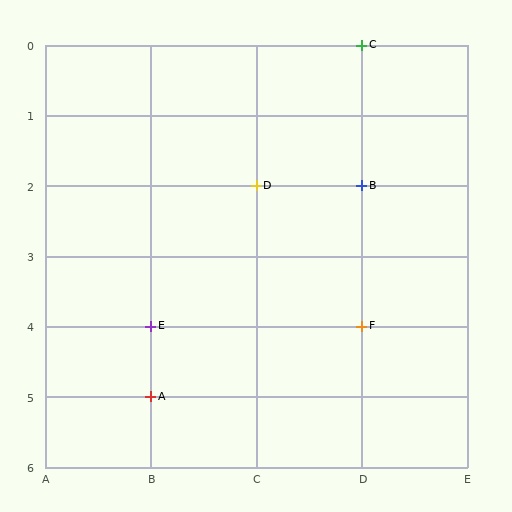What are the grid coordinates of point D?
Point D is at grid coordinates (C, 2).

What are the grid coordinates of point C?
Point C is at grid coordinates (D, 0).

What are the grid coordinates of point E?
Point E is at grid coordinates (B, 4).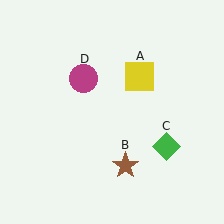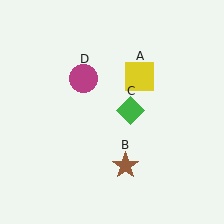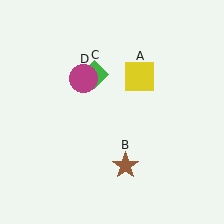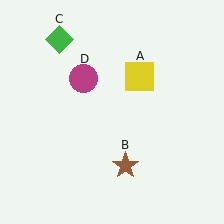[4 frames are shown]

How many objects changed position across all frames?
1 object changed position: green diamond (object C).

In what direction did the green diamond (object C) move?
The green diamond (object C) moved up and to the left.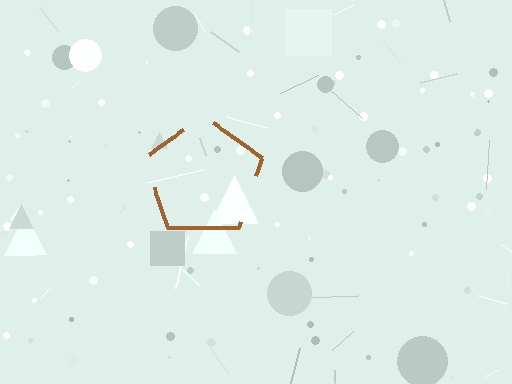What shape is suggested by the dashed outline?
The dashed outline suggests a pentagon.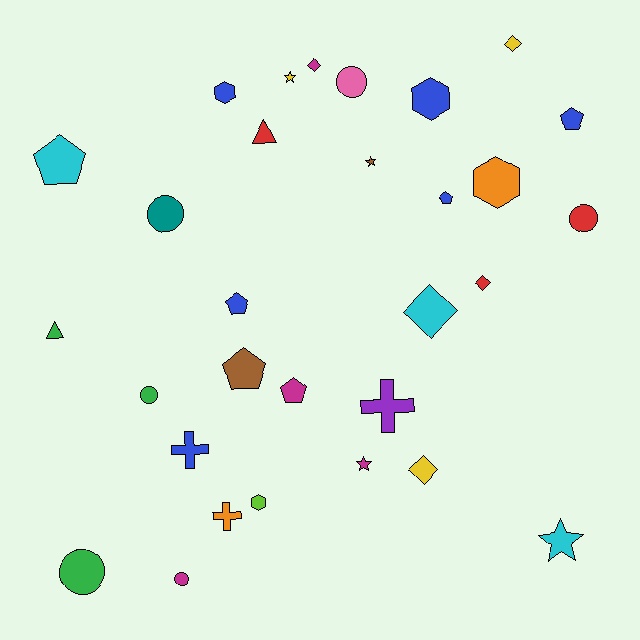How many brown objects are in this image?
There are 2 brown objects.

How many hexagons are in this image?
There are 4 hexagons.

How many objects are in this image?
There are 30 objects.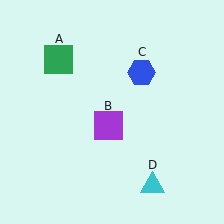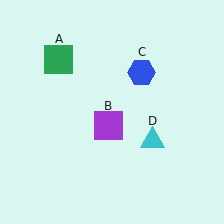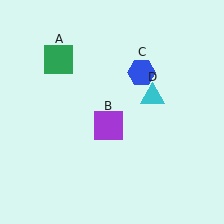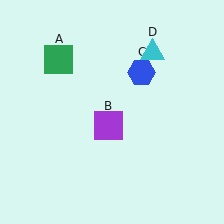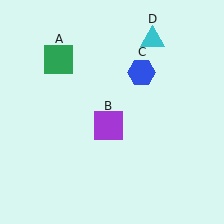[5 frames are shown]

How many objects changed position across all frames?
1 object changed position: cyan triangle (object D).